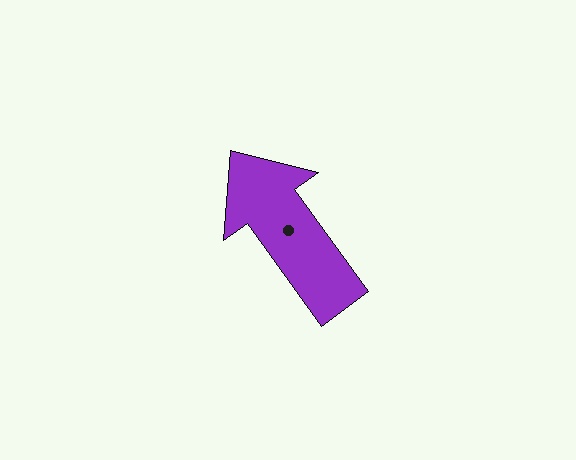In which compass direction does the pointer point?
Northwest.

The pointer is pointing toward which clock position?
Roughly 11 o'clock.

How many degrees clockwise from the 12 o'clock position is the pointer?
Approximately 324 degrees.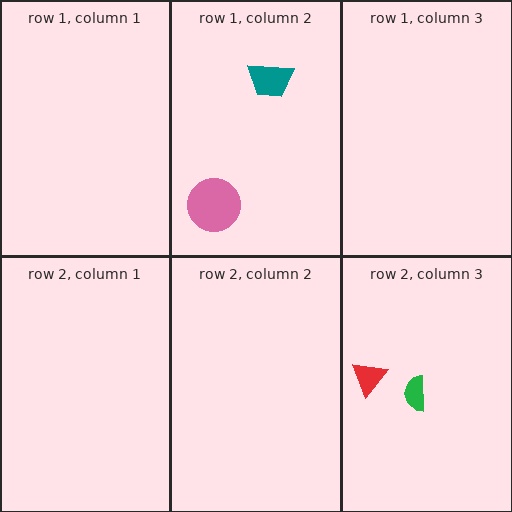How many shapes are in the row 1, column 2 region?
2.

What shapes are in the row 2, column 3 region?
The green semicircle, the red triangle.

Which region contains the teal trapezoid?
The row 1, column 2 region.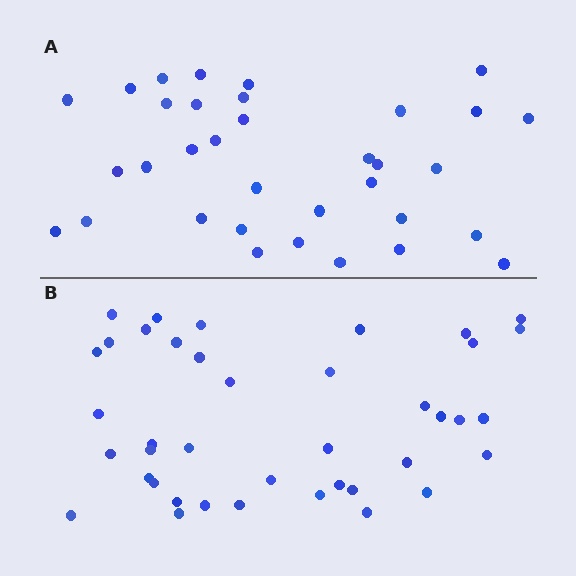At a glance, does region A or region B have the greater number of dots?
Region B (the bottom region) has more dots.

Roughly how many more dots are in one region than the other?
Region B has about 6 more dots than region A.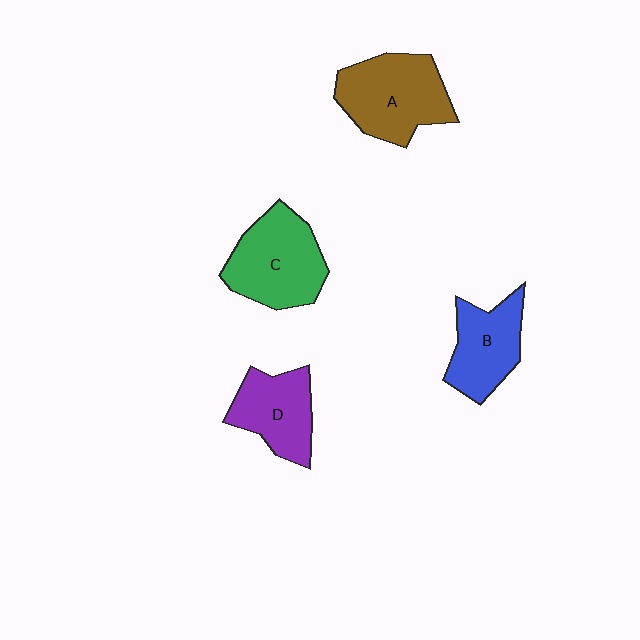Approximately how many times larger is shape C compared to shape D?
Approximately 1.3 times.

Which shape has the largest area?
Shape A (brown).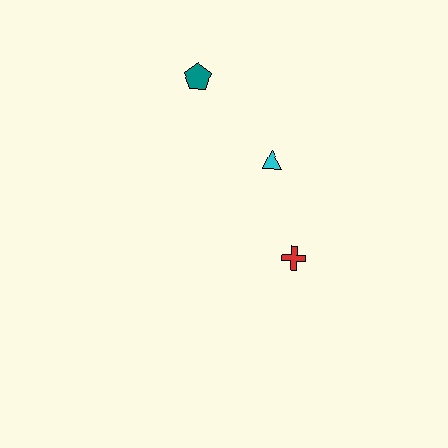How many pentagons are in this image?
There is 1 pentagon.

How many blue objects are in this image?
There are no blue objects.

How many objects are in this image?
There are 3 objects.